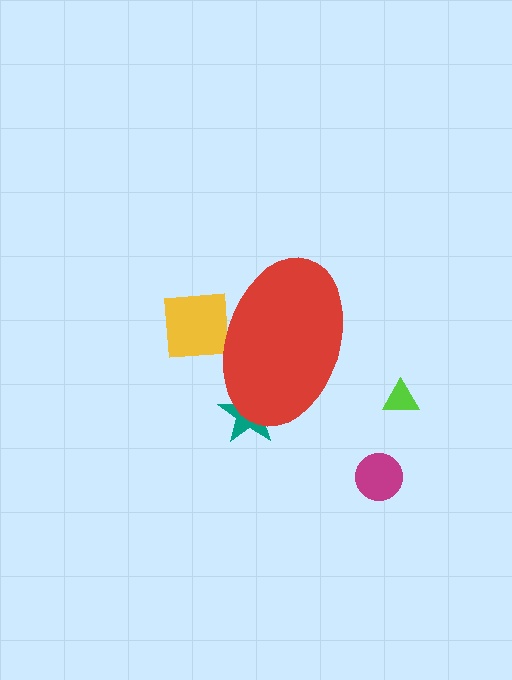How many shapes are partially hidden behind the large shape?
2 shapes are partially hidden.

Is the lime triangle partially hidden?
No, the lime triangle is fully visible.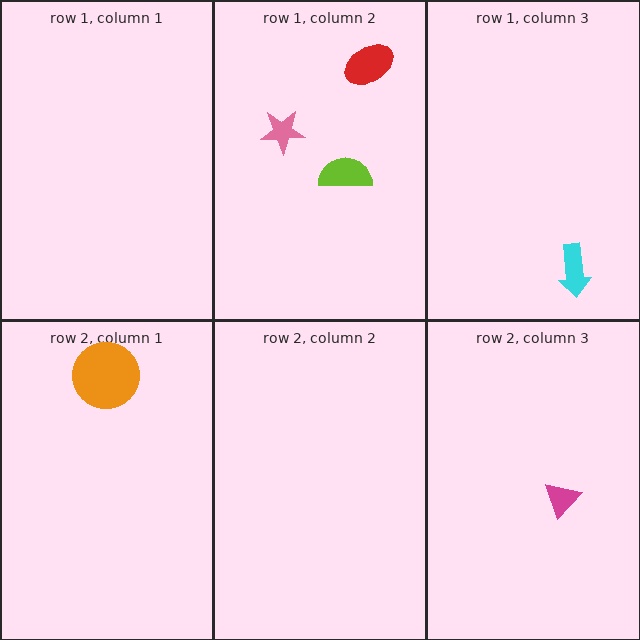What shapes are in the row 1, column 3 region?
The cyan arrow.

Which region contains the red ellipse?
The row 1, column 2 region.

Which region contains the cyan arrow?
The row 1, column 3 region.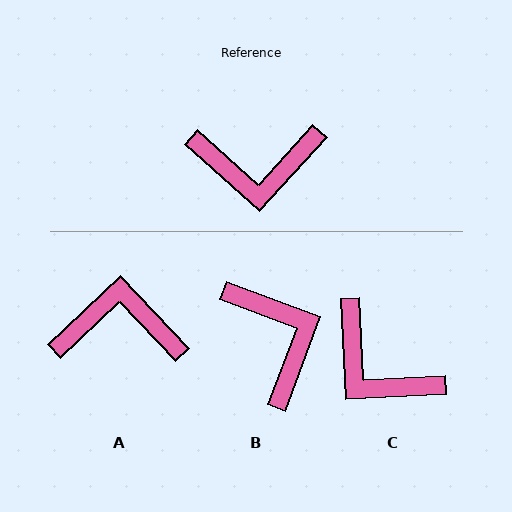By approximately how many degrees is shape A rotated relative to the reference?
Approximately 176 degrees counter-clockwise.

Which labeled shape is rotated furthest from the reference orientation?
A, about 176 degrees away.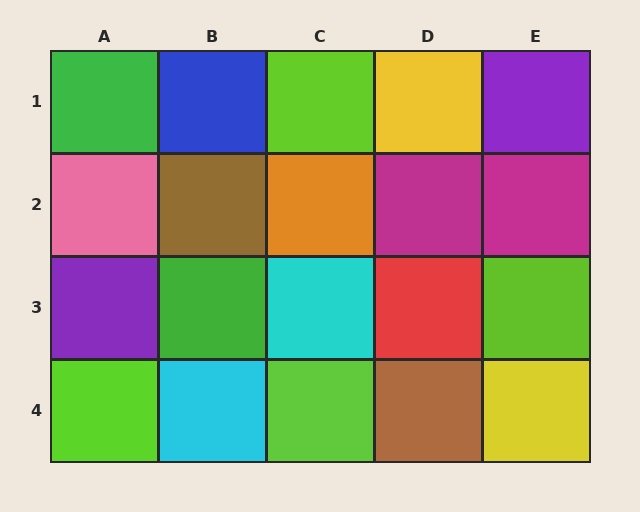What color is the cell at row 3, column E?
Lime.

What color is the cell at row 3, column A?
Purple.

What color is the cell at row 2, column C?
Orange.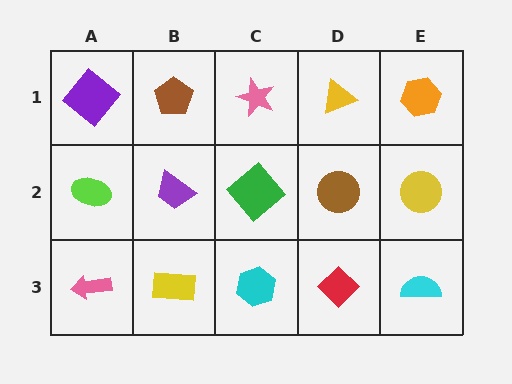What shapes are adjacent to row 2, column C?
A pink star (row 1, column C), a cyan hexagon (row 3, column C), a purple trapezoid (row 2, column B), a brown circle (row 2, column D).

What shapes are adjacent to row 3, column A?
A lime ellipse (row 2, column A), a yellow rectangle (row 3, column B).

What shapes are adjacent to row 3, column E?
A yellow circle (row 2, column E), a red diamond (row 3, column D).